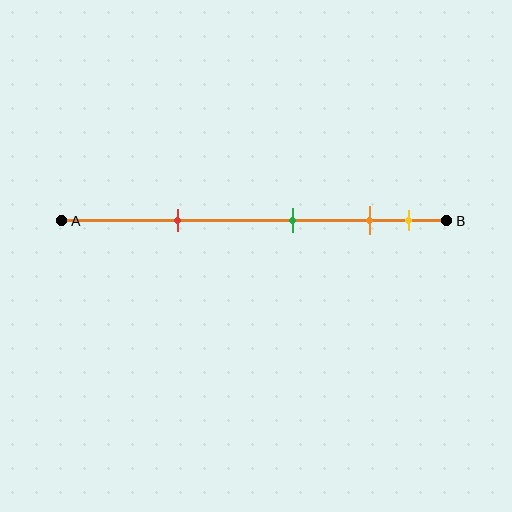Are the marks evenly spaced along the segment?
No, the marks are not evenly spaced.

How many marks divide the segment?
There are 4 marks dividing the segment.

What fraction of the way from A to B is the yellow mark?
The yellow mark is approximately 90% (0.9) of the way from A to B.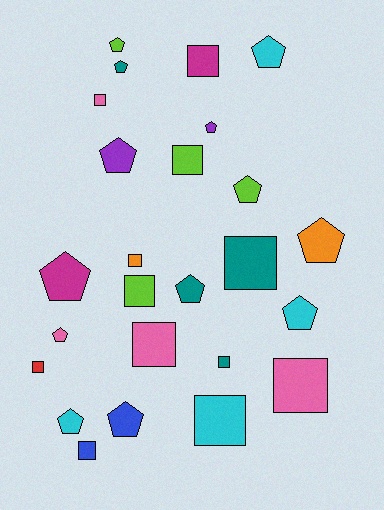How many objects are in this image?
There are 25 objects.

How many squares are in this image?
There are 12 squares.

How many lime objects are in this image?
There are 4 lime objects.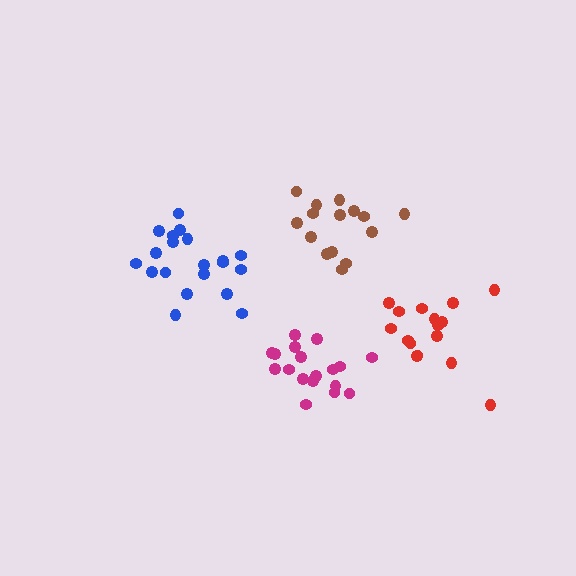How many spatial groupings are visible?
There are 4 spatial groupings.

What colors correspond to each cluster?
The clusters are colored: brown, magenta, red, blue.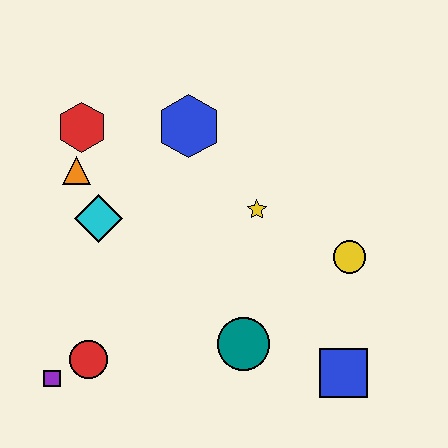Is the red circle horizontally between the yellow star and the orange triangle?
Yes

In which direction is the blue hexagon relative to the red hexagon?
The blue hexagon is to the right of the red hexagon.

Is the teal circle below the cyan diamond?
Yes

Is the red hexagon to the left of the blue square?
Yes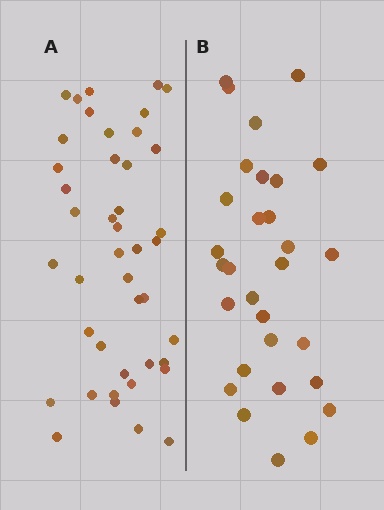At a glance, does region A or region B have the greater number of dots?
Region A (the left region) has more dots.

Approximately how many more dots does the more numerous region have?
Region A has approximately 15 more dots than region B.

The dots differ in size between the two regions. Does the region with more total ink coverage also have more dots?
No. Region B has more total ink coverage because its dots are larger, but region A actually contains more individual dots. Total area can be misleading — the number of items is what matters here.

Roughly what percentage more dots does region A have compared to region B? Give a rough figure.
About 45% more.